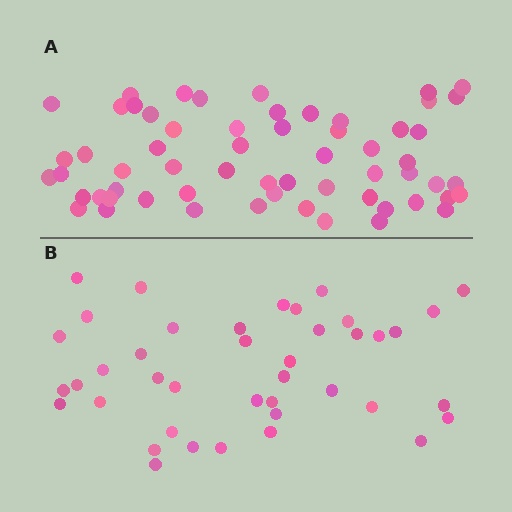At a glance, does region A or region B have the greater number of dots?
Region A (the top region) has more dots.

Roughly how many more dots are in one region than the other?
Region A has approximately 20 more dots than region B.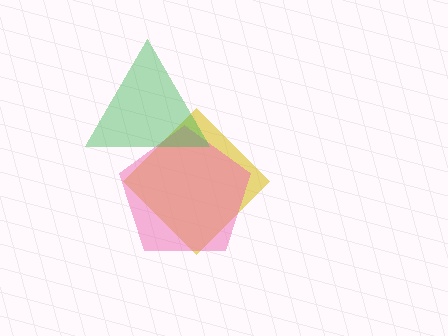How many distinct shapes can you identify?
There are 3 distinct shapes: a yellow diamond, a pink pentagon, a green triangle.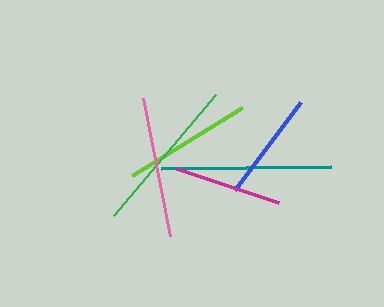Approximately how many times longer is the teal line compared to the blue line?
The teal line is approximately 1.5 times the length of the blue line.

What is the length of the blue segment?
The blue segment is approximately 110 pixels long.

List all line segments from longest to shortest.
From longest to shortest: teal, green, pink, lime, blue, magenta.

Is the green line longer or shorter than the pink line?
The green line is longer than the pink line.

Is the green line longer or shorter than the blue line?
The green line is longer than the blue line.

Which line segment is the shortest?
The magenta line is the shortest at approximately 107 pixels.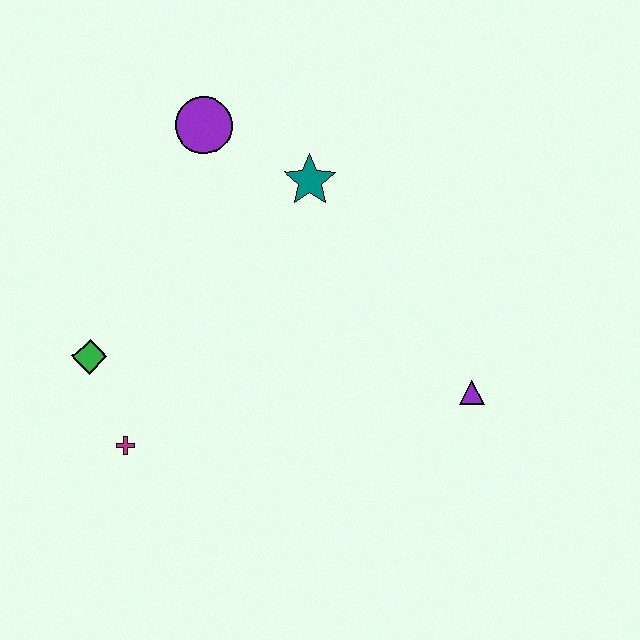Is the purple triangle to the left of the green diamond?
No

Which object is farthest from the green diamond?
The purple triangle is farthest from the green diamond.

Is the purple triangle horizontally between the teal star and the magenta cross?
No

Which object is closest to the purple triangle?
The teal star is closest to the purple triangle.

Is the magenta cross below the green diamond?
Yes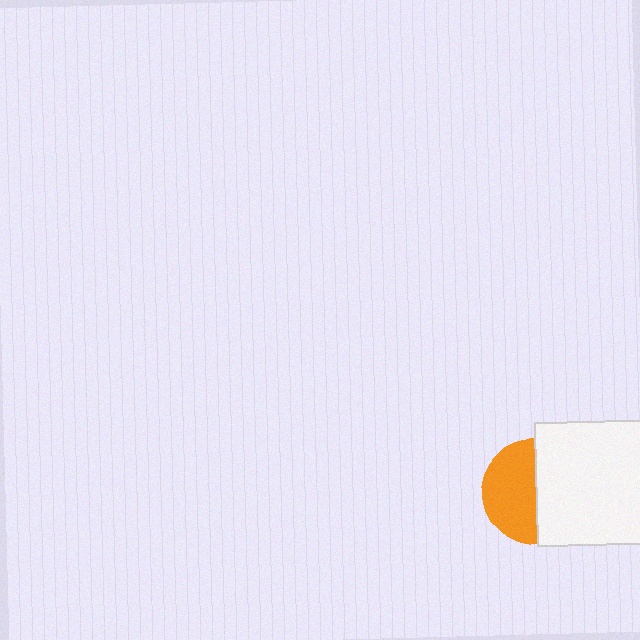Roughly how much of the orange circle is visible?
About half of it is visible (roughly 52%).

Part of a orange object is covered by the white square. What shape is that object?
It is a circle.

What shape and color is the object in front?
The object in front is a white square.